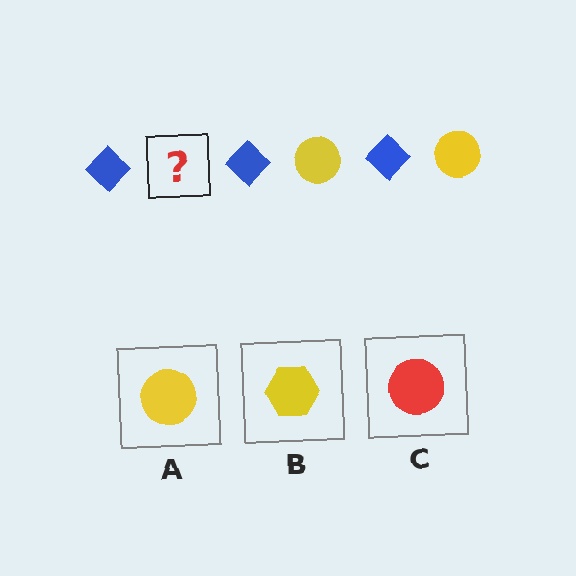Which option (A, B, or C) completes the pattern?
A.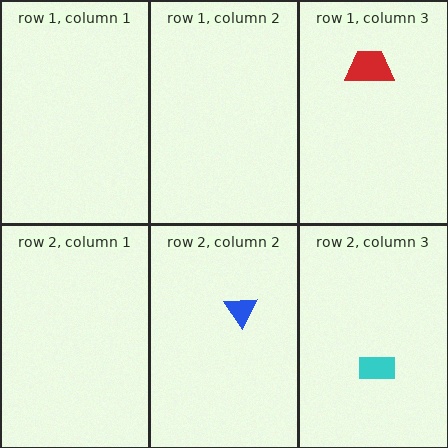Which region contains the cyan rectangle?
The row 2, column 3 region.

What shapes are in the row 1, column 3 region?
The red trapezoid.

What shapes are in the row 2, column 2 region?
The blue triangle.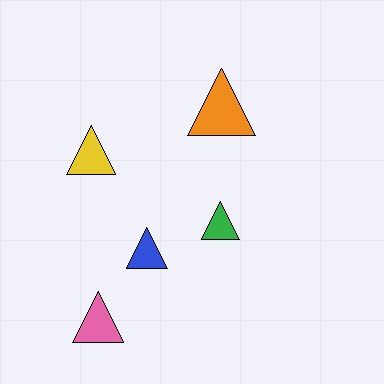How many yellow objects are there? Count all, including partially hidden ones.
There is 1 yellow object.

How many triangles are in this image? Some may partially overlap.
There are 5 triangles.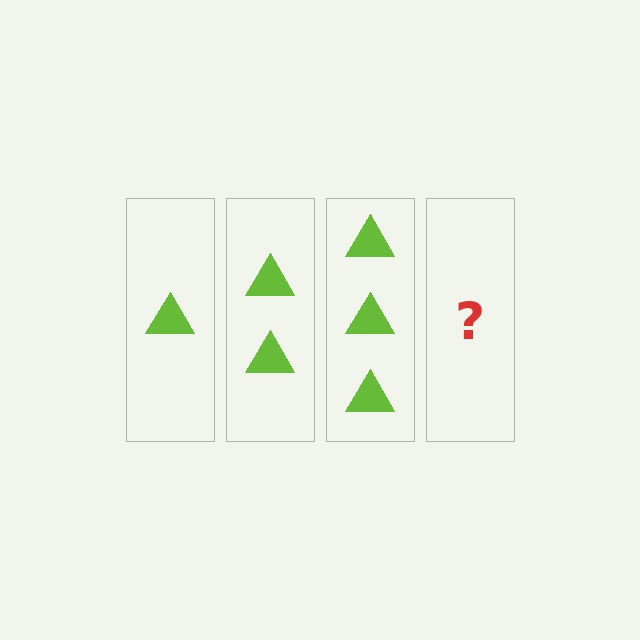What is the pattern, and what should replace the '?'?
The pattern is that each step adds one more triangle. The '?' should be 4 triangles.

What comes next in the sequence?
The next element should be 4 triangles.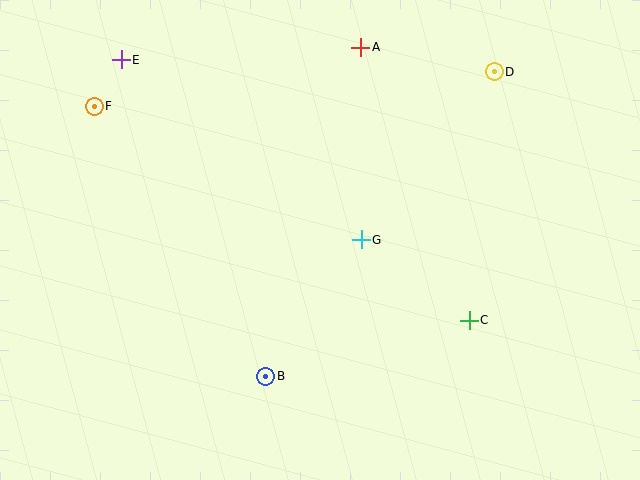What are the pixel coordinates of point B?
Point B is at (266, 376).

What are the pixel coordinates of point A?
Point A is at (361, 47).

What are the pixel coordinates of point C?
Point C is at (469, 320).